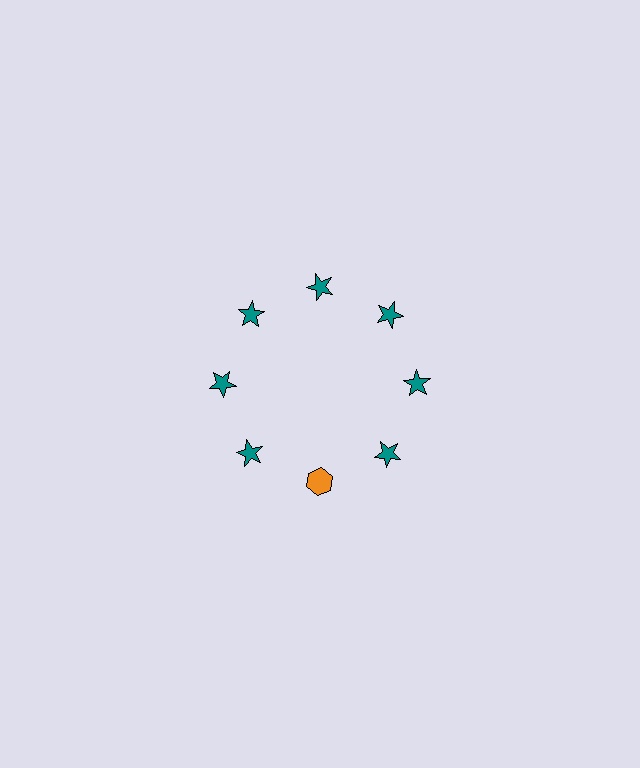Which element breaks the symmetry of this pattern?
The orange hexagon at roughly the 6 o'clock position breaks the symmetry. All other shapes are teal stars.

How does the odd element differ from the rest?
It differs in both color (orange instead of teal) and shape (hexagon instead of star).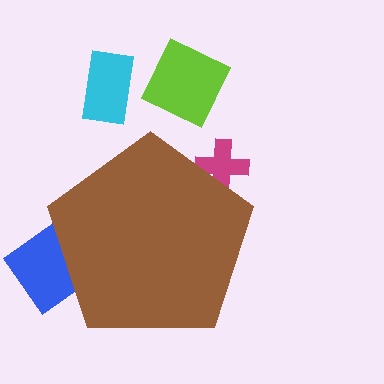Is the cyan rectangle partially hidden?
No, the cyan rectangle is fully visible.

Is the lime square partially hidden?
No, the lime square is fully visible.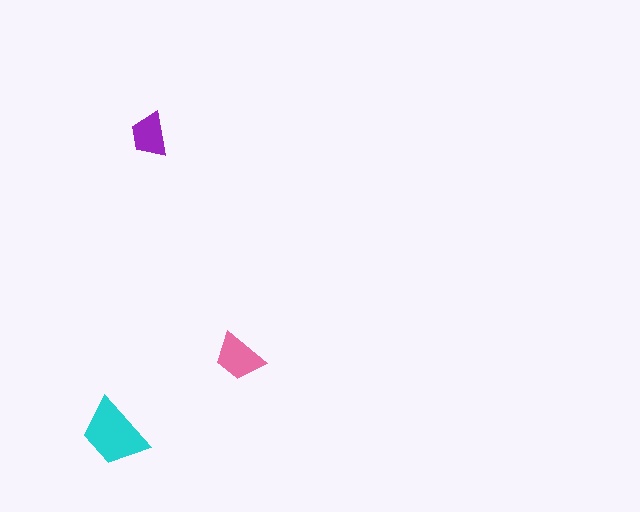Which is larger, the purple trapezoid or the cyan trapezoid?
The cyan one.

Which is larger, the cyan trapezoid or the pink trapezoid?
The cyan one.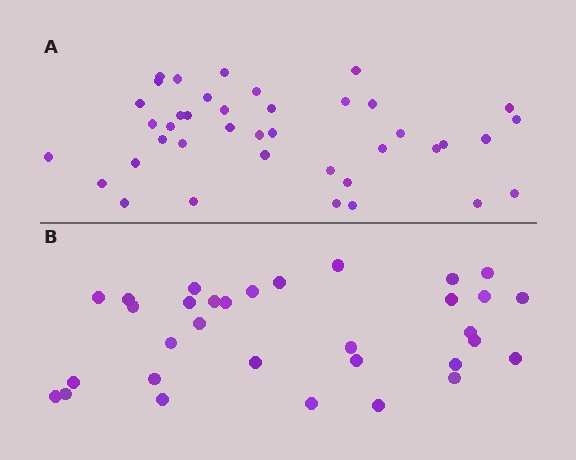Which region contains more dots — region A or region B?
Region A (the top region) has more dots.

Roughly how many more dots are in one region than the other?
Region A has roughly 8 or so more dots than region B.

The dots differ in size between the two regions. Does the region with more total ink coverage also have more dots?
No. Region B has more total ink coverage because its dots are larger, but region A actually contains more individual dots. Total area can be misleading — the number of items is what matters here.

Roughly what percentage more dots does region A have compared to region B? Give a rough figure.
About 25% more.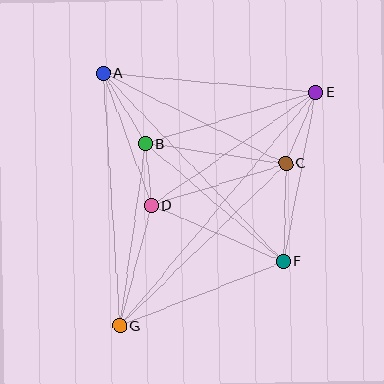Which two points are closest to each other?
Points B and D are closest to each other.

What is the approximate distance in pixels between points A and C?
The distance between A and C is approximately 204 pixels.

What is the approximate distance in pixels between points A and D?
The distance between A and D is approximately 141 pixels.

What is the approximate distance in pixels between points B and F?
The distance between B and F is approximately 182 pixels.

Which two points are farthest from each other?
Points E and G are farthest from each other.